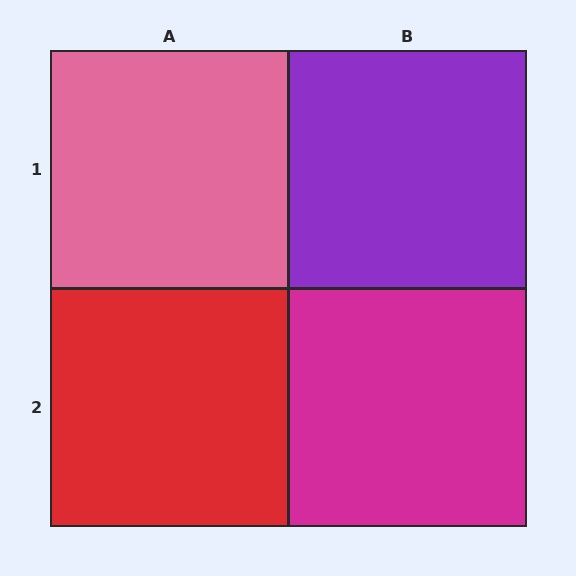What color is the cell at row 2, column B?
Magenta.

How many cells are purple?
1 cell is purple.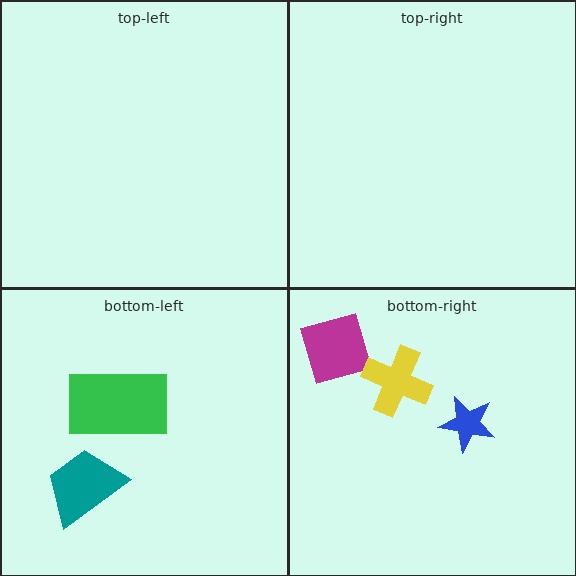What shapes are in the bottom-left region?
The teal trapezoid, the green rectangle.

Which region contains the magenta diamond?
The bottom-right region.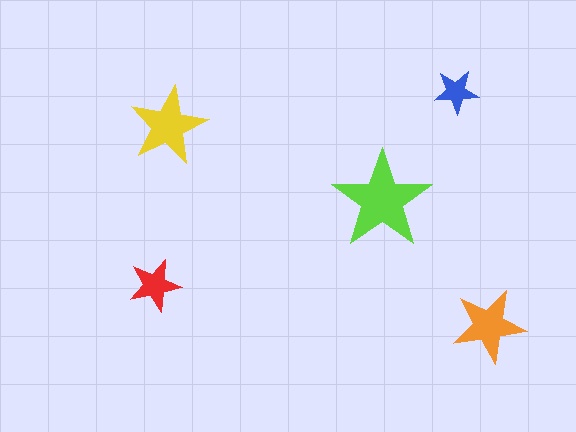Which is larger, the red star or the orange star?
The orange one.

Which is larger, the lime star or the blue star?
The lime one.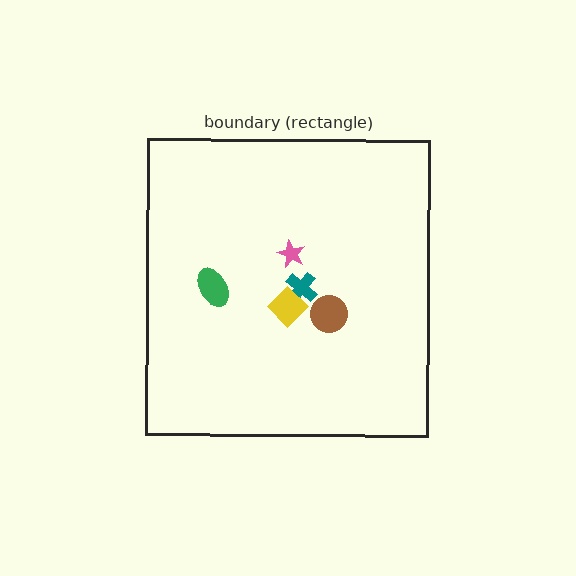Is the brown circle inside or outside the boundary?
Inside.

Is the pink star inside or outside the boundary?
Inside.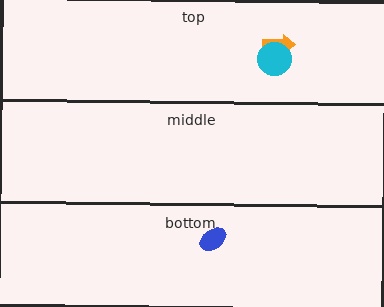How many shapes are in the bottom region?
1.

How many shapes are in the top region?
2.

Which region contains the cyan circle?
The top region.